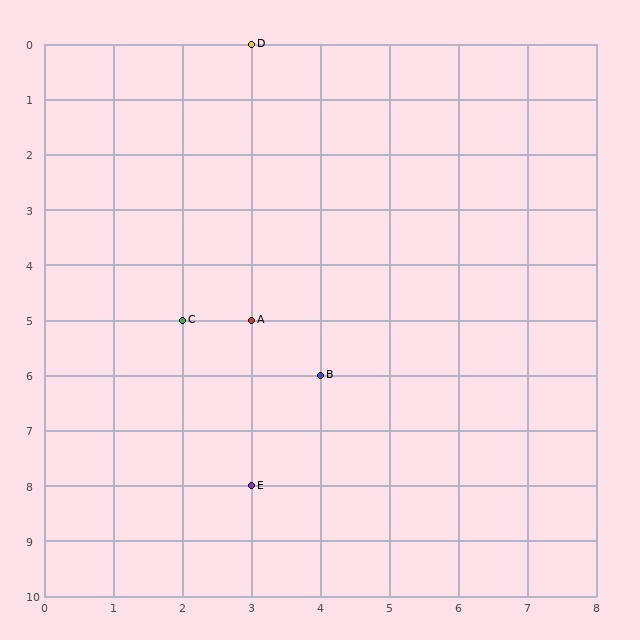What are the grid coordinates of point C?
Point C is at grid coordinates (2, 5).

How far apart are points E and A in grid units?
Points E and A are 3 rows apart.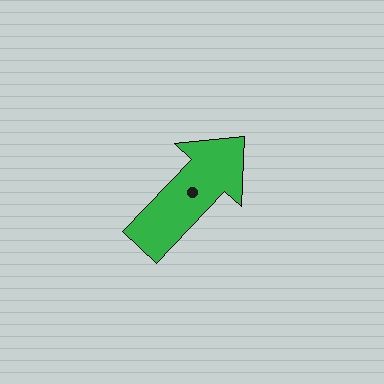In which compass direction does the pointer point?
Northeast.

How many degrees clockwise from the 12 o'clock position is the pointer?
Approximately 43 degrees.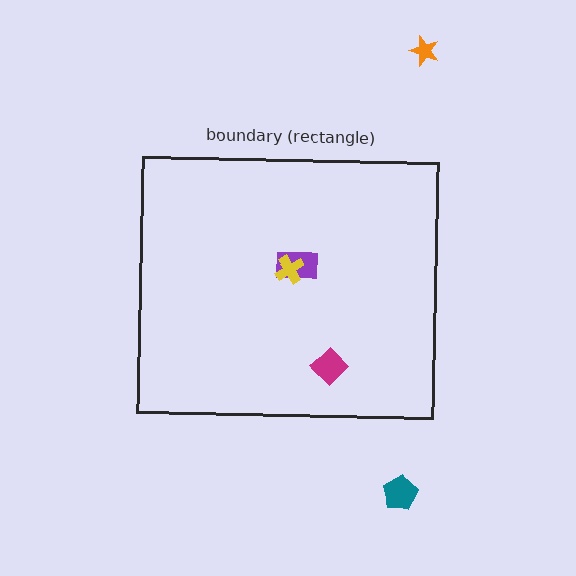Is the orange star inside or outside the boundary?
Outside.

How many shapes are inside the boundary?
3 inside, 2 outside.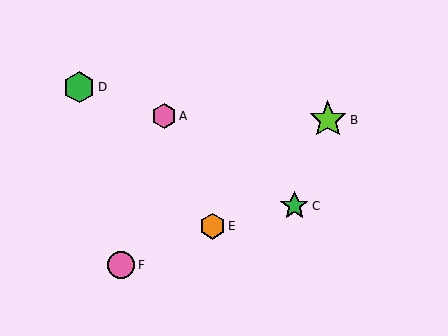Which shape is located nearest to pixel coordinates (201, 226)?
The orange hexagon (labeled E) at (212, 226) is nearest to that location.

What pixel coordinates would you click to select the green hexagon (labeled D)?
Click at (79, 87) to select the green hexagon D.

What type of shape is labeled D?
Shape D is a green hexagon.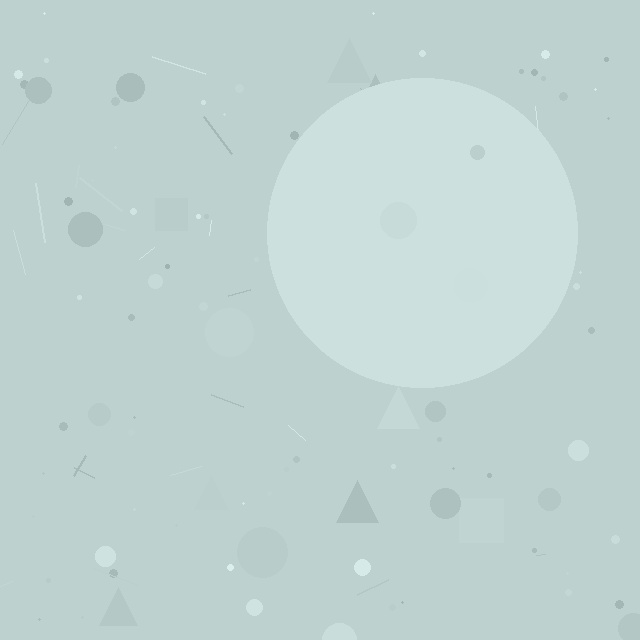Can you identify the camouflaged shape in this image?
The camouflaged shape is a circle.